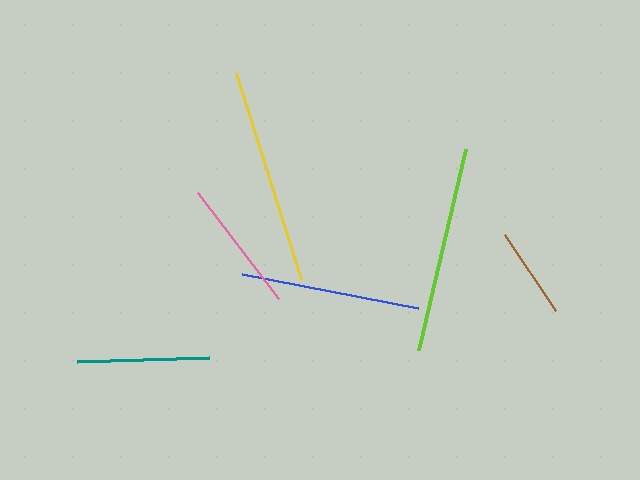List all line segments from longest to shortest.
From longest to shortest: yellow, lime, blue, pink, teal, brown.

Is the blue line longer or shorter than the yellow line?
The yellow line is longer than the blue line.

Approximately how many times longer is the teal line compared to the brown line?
The teal line is approximately 1.4 times the length of the brown line.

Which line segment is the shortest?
The brown line is the shortest at approximately 91 pixels.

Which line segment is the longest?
The yellow line is the longest at approximately 216 pixels.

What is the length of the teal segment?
The teal segment is approximately 132 pixels long.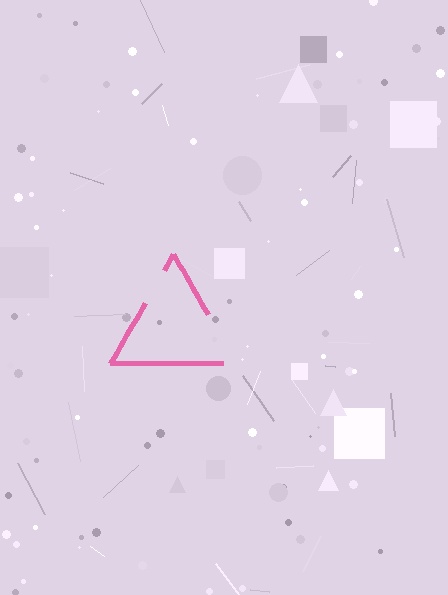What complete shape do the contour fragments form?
The contour fragments form a triangle.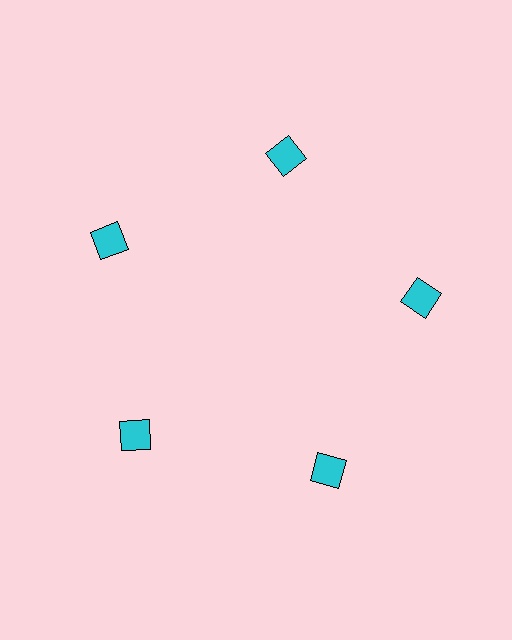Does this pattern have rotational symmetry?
Yes, this pattern has 5-fold rotational symmetry. It looks the same after rotating 72 degrees around the center.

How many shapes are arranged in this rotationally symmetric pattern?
There are 5 shapes, arranged in 5 groups of 1.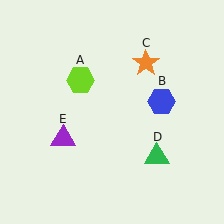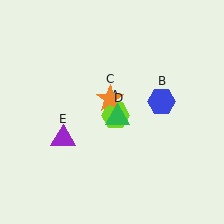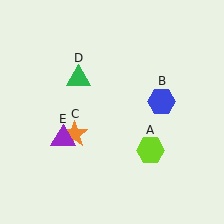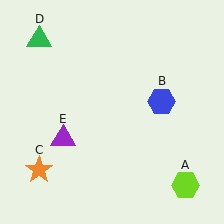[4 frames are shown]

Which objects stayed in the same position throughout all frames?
Blue hexagon (object B) and purple triangle (object E) remained stationary.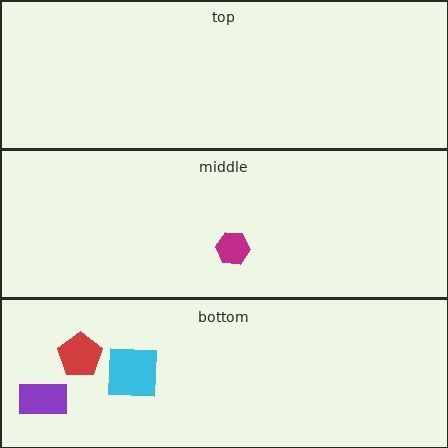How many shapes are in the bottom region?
3.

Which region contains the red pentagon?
The bottom region.